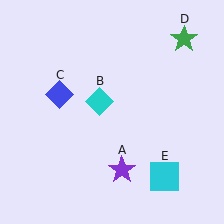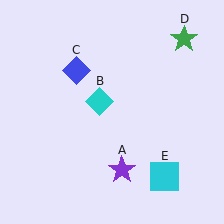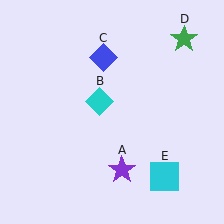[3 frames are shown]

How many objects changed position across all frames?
1 object changed position: blue diamond (object C).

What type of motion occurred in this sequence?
The blue diamond (object C) rotated clockwise around the center of the scene.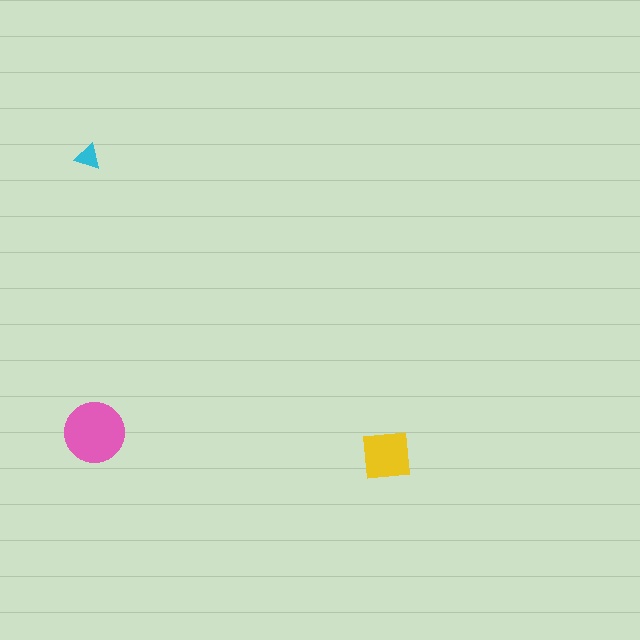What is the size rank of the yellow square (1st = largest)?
2nd.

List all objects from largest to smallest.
The pink circle, the yellow square, the cyan triangle.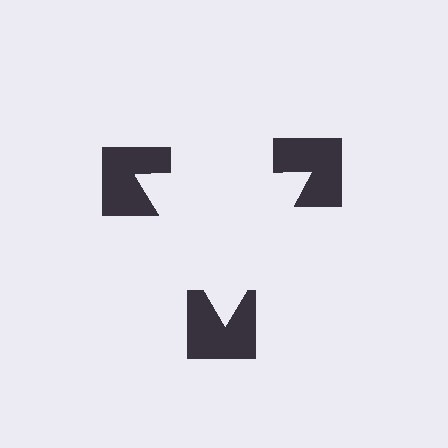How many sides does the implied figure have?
3 sides.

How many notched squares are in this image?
There are 3 — one at each vertex of the illusory triangle.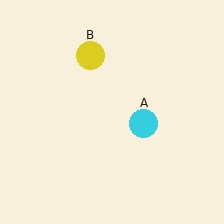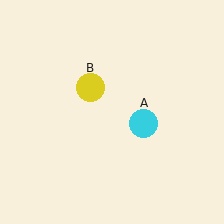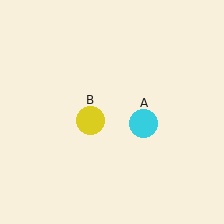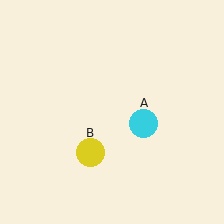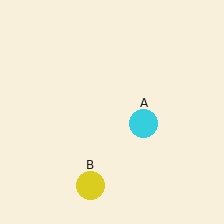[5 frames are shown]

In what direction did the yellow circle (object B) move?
The yellow circle (object B) moved down.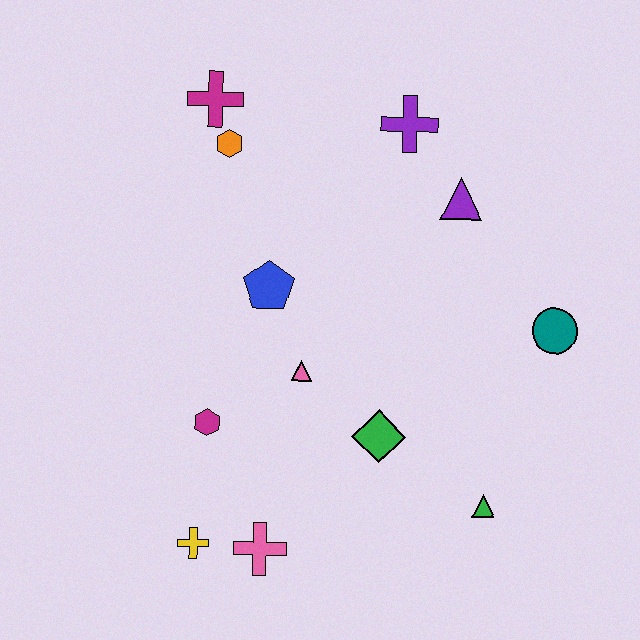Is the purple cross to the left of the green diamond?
No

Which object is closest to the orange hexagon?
The magenta cross is closest to the orange hexagon.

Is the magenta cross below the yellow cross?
No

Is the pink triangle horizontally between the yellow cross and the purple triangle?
Yes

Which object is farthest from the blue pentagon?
The green triangle is farthest from the blue pentagon.